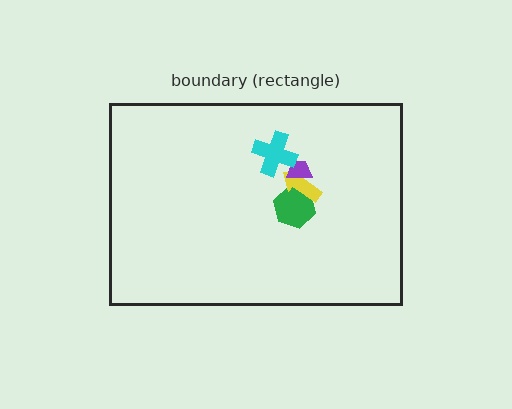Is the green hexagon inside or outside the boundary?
Inside.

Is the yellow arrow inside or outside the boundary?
Inside.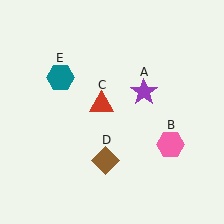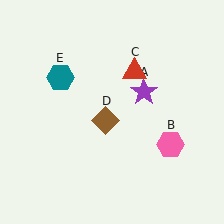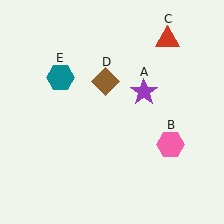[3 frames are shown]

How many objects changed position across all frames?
2 objects changed position: red triangle (object C), brown diamond (object D).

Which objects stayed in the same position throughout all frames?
Purple star (object A) and pink hexagon (object B) and teal hexagon (object E) remained stationary.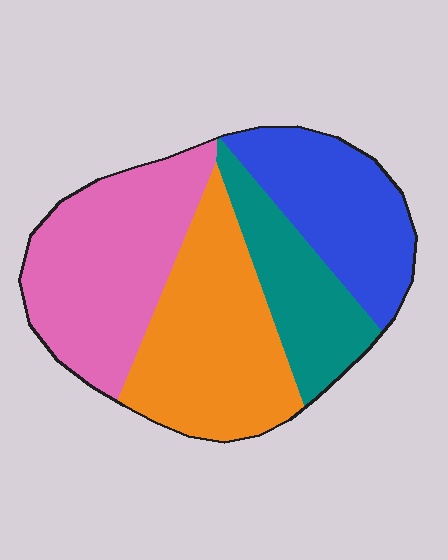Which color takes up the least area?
Teal, at roughly 15%.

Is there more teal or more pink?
Pink.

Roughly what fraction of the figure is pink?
Pink covers roughly 30% of the figure.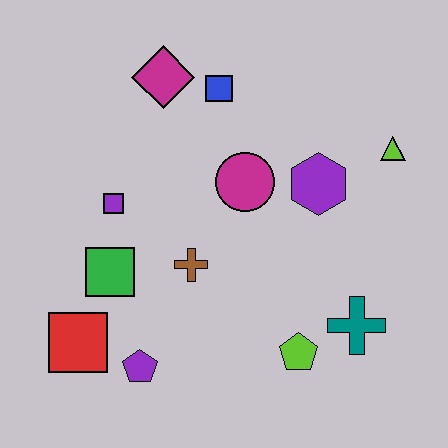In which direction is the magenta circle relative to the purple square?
The magenta circle is to the right of the purple square.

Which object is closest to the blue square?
The magenta diamond is closest to the blue square.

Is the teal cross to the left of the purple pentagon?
No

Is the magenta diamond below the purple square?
No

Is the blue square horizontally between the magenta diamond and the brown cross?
No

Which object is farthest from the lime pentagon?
The magenta diamond is farthest from the lime pentagon.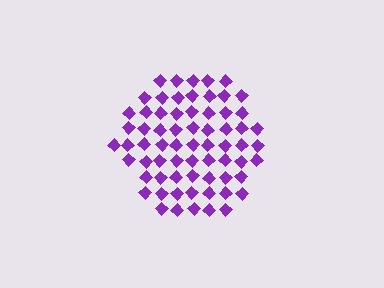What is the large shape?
The large shape is a hexagon.